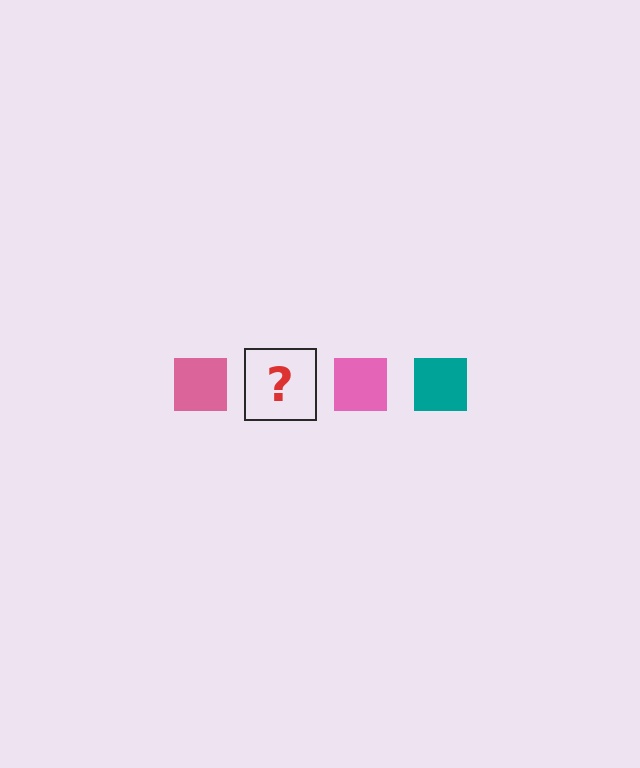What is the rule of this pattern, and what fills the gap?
The rule is that the pattern cycles through pink, teal squares. The gap should be filled with a teal square.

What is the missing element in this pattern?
The missing element is a teal square.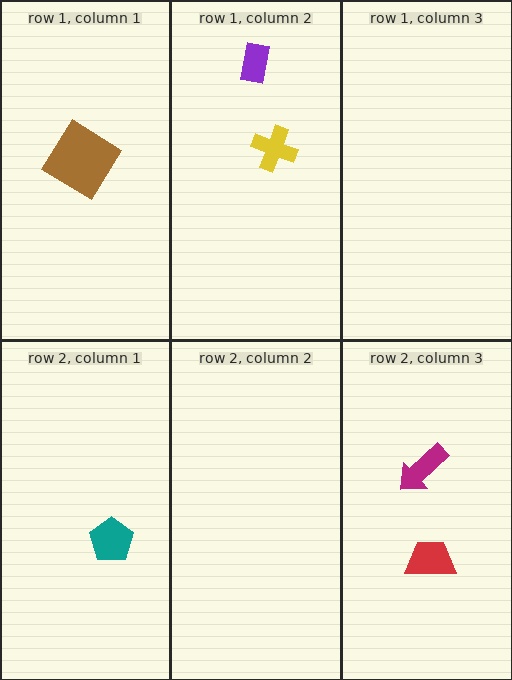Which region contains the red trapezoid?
The row 2, column 3 region.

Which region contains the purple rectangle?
The row 1, column 2 region.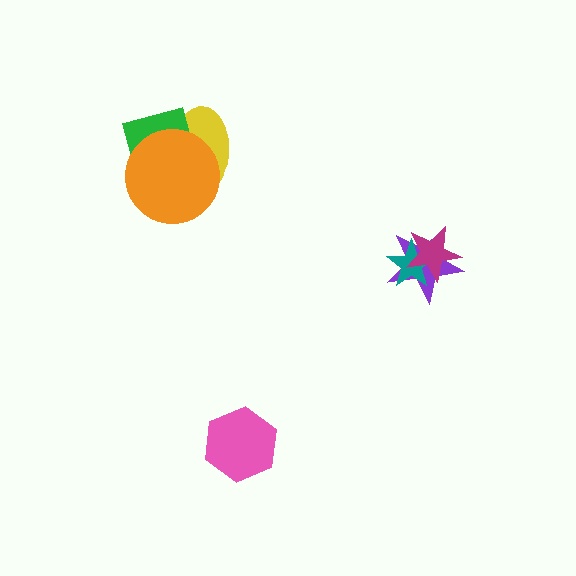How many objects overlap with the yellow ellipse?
2 objects overlap with the yellow ellipse.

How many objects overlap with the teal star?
2 objects overlap with the teal star.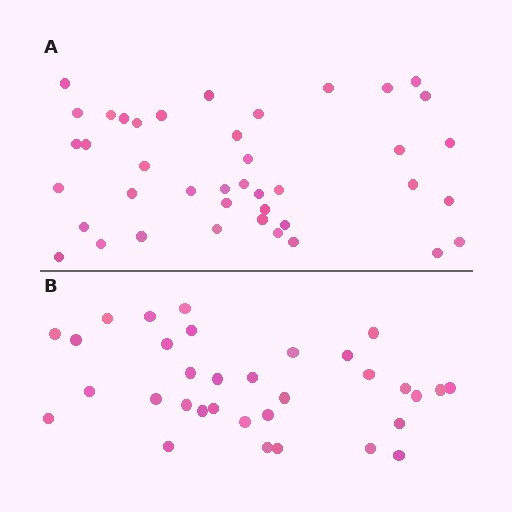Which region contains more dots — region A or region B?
Region A (the top region) has more dots.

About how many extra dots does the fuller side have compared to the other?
Region A has roughly 8 or so more dots than region B.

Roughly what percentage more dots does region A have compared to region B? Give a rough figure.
About 25% more.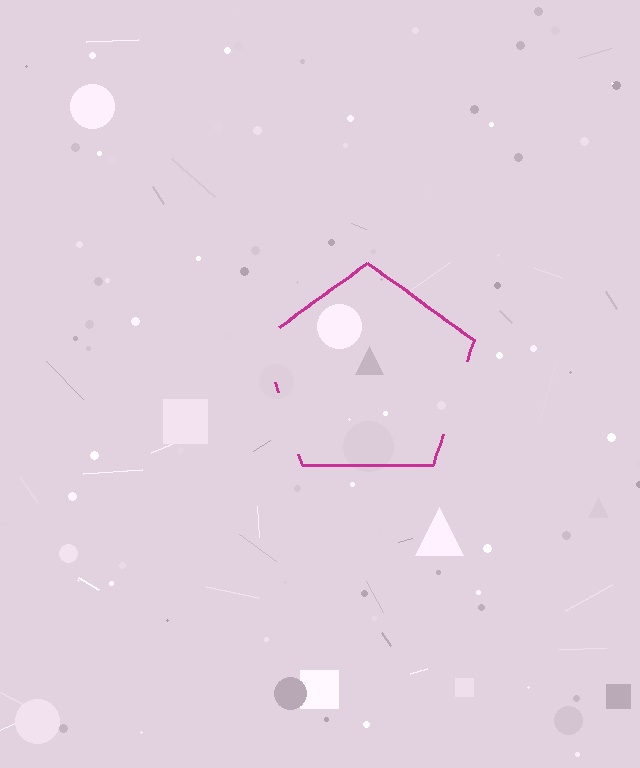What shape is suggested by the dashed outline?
The dashed outline suggests a pentagon.